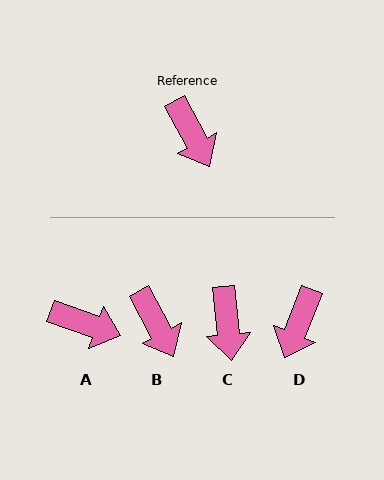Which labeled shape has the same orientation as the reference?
B.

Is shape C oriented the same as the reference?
No, it is off by about 22 degrees.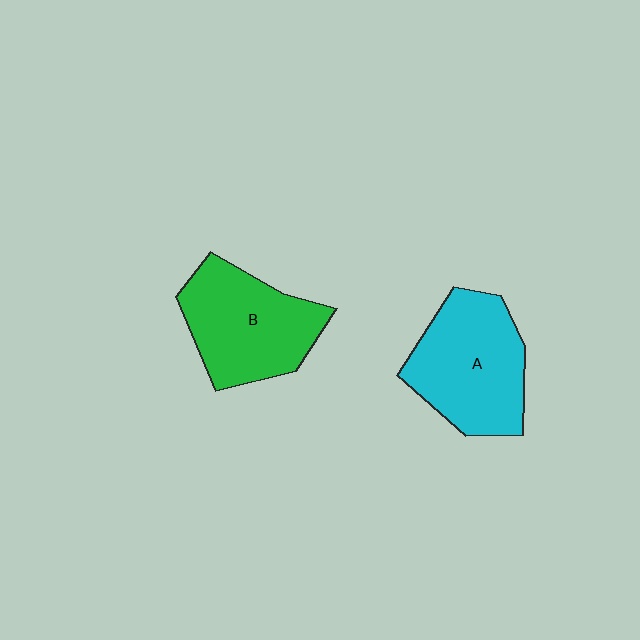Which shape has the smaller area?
Shape B (green).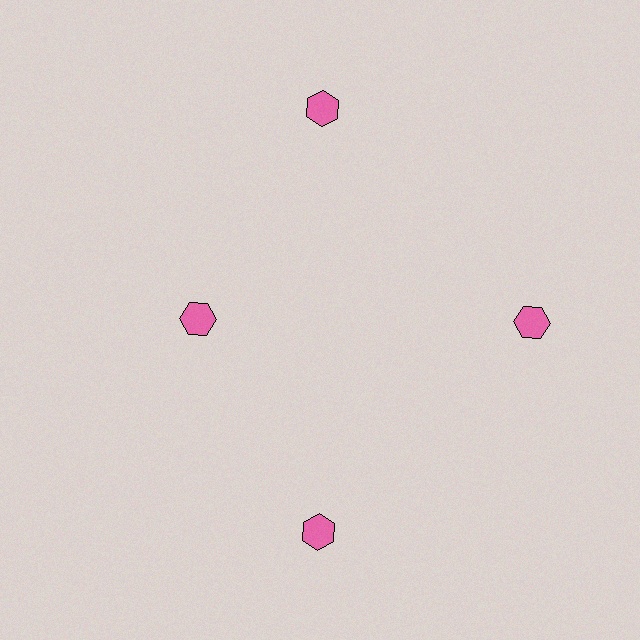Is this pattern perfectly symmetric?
No. The 4 pink hexagons are arranged in a ring, but one element near the 9 o'clock position is pulled inward toward the center, breaking the 4-fold rotational symmetry.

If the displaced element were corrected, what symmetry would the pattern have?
It would have 4-fold rotational symmetry — the pattern would map onto itself every 90 degrees.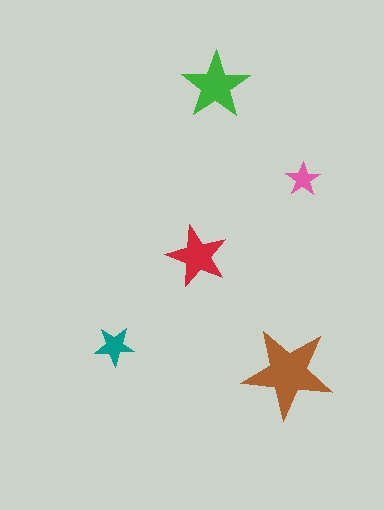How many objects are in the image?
There are 5 objects in the image.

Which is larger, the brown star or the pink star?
The brown one.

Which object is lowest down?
The brown star is bottommost.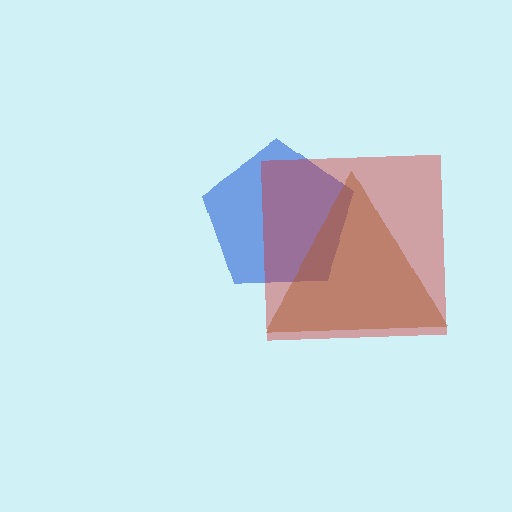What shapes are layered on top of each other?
The layered shapes are: a blue pentagon, a red square, a brown triangle.